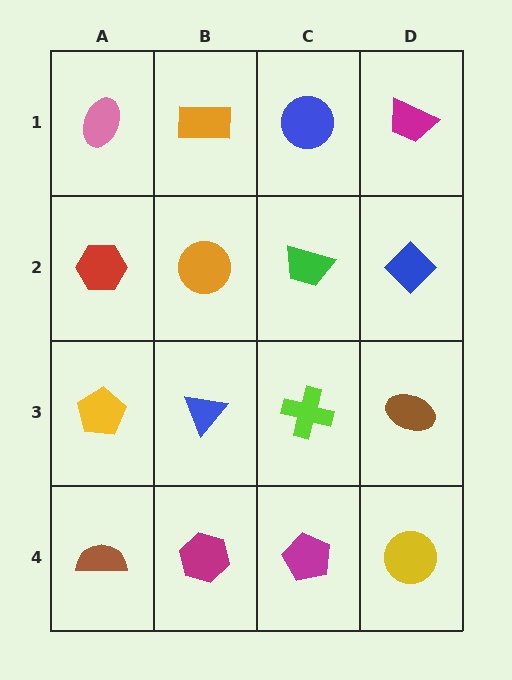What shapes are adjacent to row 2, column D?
A magenta trapezoid (row 1, column D), a brown ellipse (row 3, column D), a green trapezoid (row 2, column C).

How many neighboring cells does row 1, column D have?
2.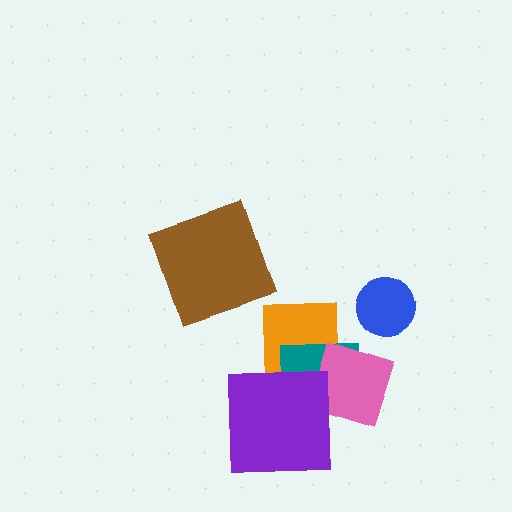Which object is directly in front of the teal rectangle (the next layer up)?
The pink square is directly in front of the teal rectangle.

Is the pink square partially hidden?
No, no other shape covers it.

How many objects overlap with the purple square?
1 object overlaps with the purple square.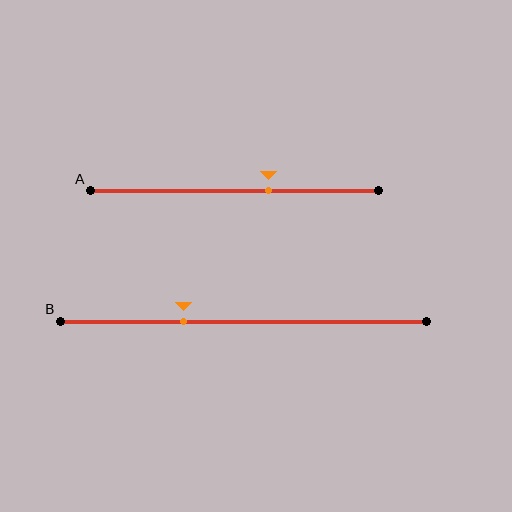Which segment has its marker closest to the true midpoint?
Segment A has its marker closest to the true midpoint.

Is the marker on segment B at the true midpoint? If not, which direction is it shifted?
No, the marker on segment B is shifted to the left by about 16% of the segment length.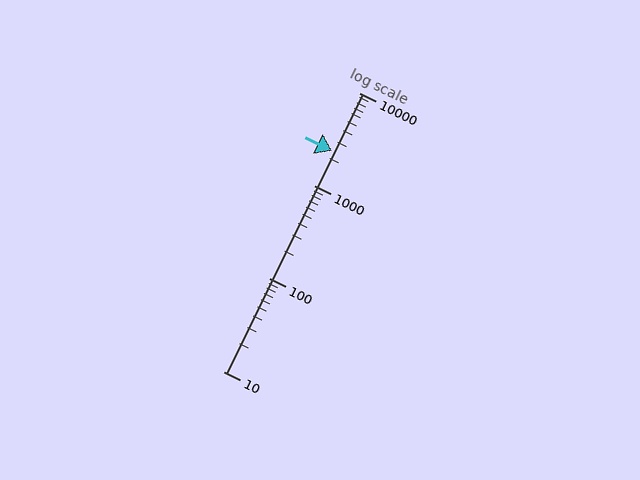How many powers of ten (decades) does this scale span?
The scale spans 3 decades, from 10 to 10000.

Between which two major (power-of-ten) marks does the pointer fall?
The pointer is between 1000 and 10000.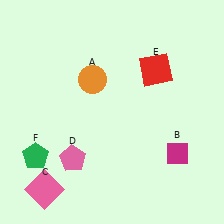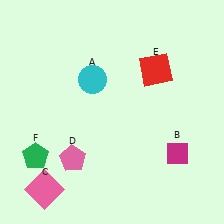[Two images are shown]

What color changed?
The circle (A) changed from orange in Image 1 to cyan in Image 2.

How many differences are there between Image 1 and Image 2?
There is 1 difference between the two images.